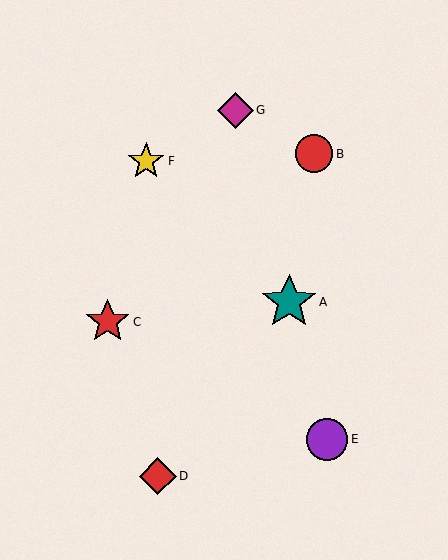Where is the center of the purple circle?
The center of the purple circle is at (327, 439).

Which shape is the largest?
The teal star (labeled A) is the largest.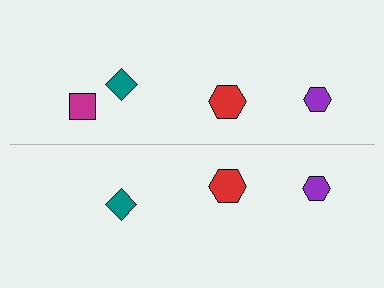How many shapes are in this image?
There are 7 shapes in this image.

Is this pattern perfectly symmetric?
No, the pattern is not perfectly symmetric. A magenta square is missing from the bottom side.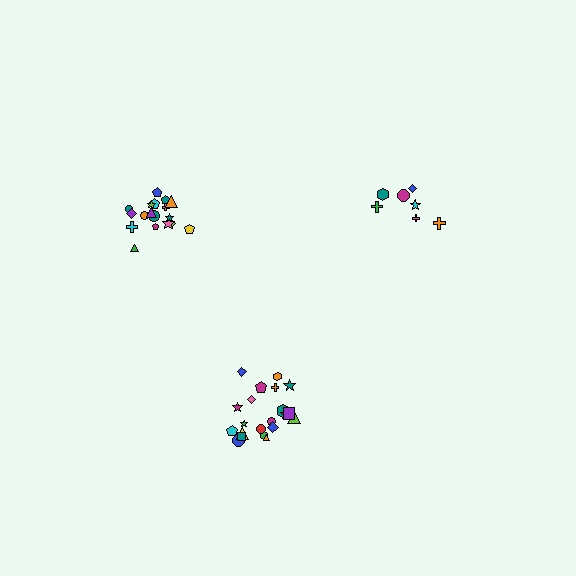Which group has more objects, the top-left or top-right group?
The top-left group.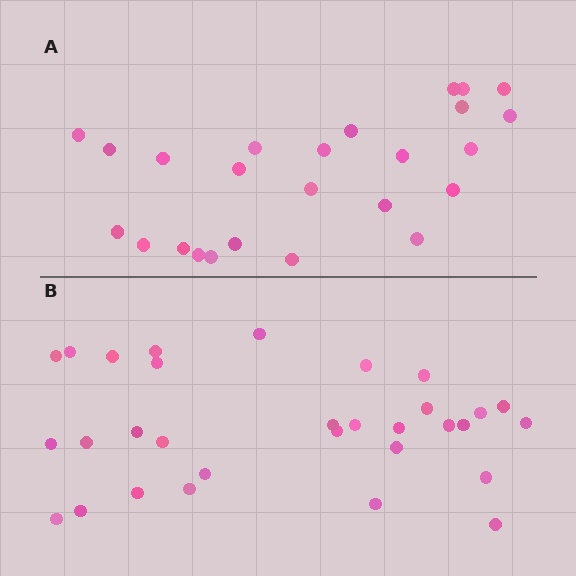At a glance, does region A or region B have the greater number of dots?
Region B (the bottom region) has more dots.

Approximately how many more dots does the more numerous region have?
Region B has about 6 more dots than region A.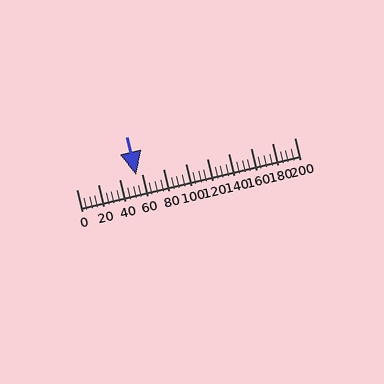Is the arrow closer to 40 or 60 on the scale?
The arrow is closer to 60.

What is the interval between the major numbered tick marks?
The major tick marks are spaced 20 units apart.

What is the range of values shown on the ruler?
The ruler shows values from 0 to 200.